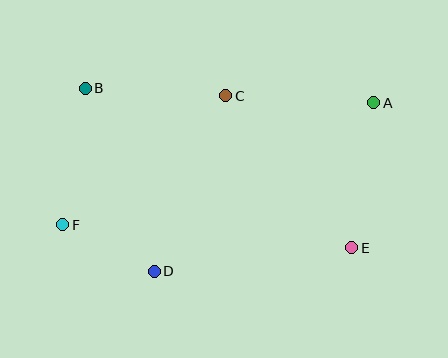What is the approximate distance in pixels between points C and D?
The distance between C and D is approximately 189 pixels.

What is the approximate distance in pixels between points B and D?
The distance between B and D is approximately 196 pixels.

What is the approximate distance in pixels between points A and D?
The distance between A and D is approximately 277 pixels.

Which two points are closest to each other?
Points D and F are closest to each other.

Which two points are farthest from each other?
Points A and F are farthest from each other.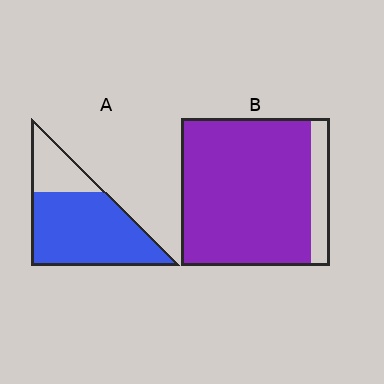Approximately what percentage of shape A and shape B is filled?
A is approximately 75% and B is approximately 85%.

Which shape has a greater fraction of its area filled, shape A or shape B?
Shape B.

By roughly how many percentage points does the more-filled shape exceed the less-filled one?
By roughly 10 percentage points (B over A).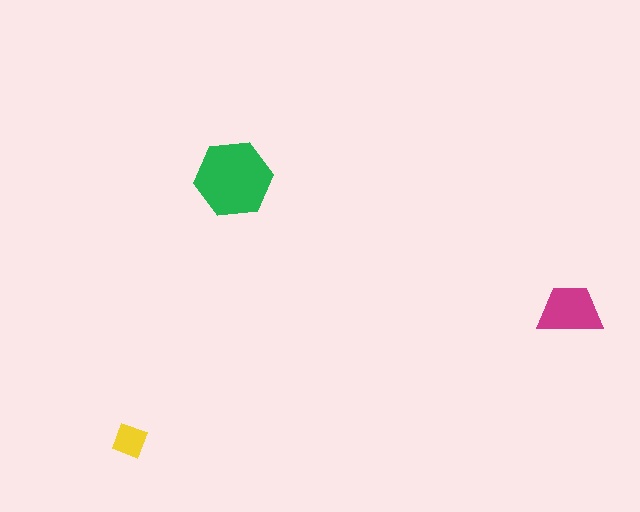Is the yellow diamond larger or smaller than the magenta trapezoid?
Smaller.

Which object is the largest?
The green hexagon.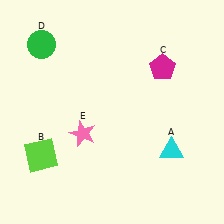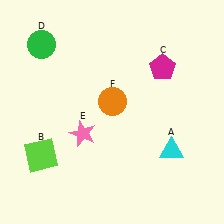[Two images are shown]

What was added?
An orange circle (F) was added in Image 2.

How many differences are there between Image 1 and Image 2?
There is 1 difference between the two images.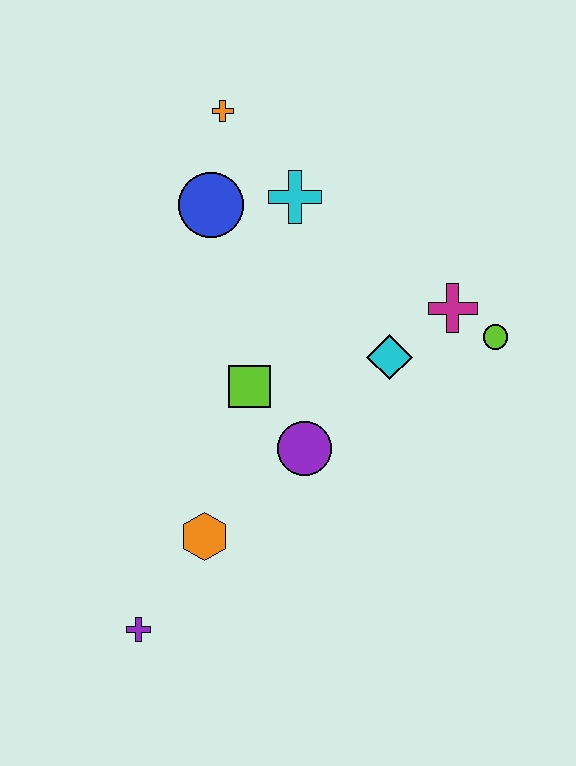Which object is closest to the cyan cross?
The blue circle is closest to the cyan cross.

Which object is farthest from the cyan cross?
The purple cross is farthest from the cyan cross.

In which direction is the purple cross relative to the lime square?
The purple cross is below the lime square.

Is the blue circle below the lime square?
No